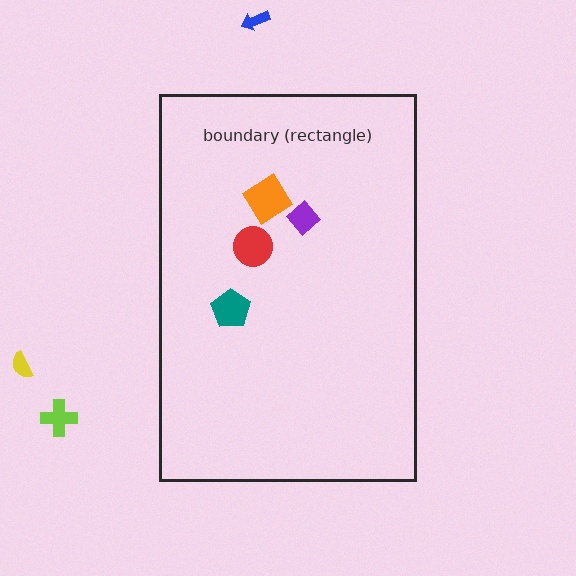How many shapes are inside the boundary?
4 inside, 3 outside.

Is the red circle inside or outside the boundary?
Inside.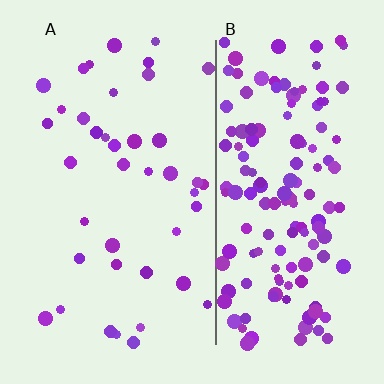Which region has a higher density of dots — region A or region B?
B (the right).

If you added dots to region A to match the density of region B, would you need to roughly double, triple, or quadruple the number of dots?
Approximately quadruple.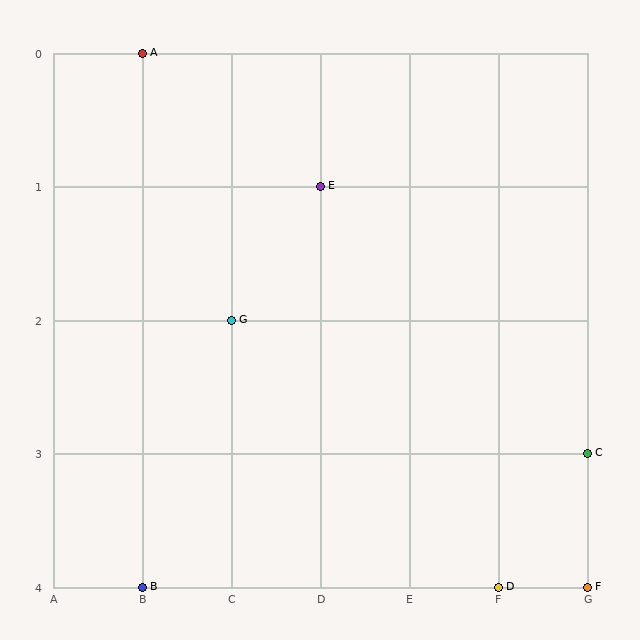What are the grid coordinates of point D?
Point D is at grid coordinates (F, 4).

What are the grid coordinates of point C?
Point C is at grid coordinates (G, 3).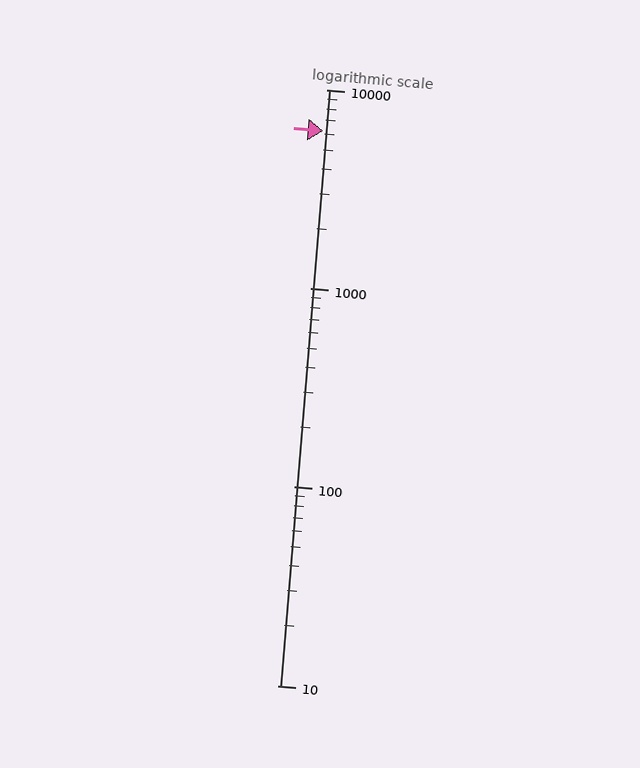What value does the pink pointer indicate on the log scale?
The pointer indicates approximately 6200.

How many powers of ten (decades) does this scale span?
The scale spans 3 decades, from 10 to 10000.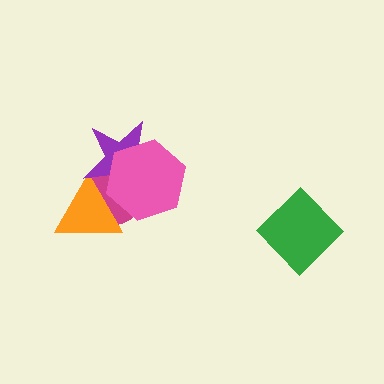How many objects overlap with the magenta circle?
3 objects overlap with the magenta circle.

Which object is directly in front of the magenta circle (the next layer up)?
The orange triangle is directly in front of the magenta circle.